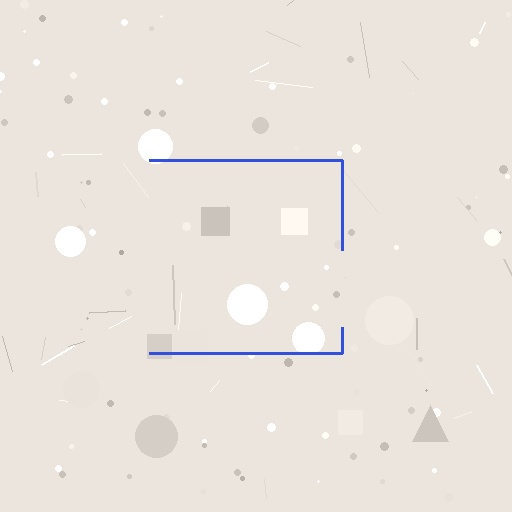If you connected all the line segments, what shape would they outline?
They would outline a square.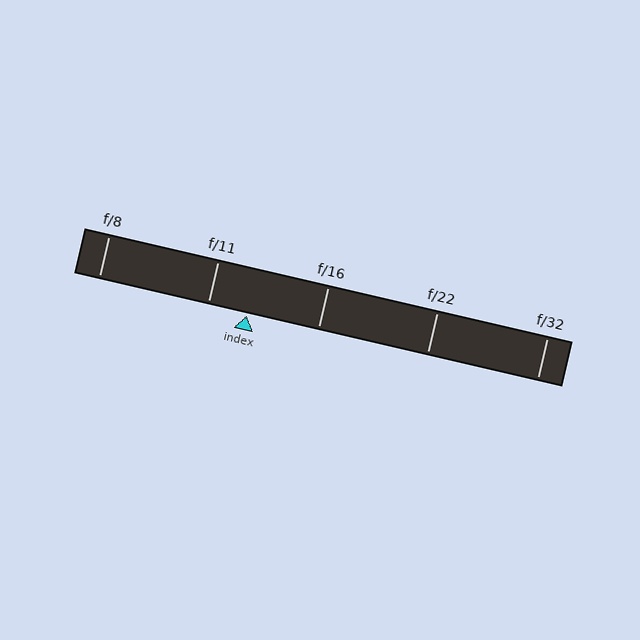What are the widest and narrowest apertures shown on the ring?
The widest aperture shown is f/8 and the narrowest is f/32.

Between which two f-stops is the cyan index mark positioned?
The index mark is between f/11 and f/16.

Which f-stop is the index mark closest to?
The index mark is closest to f/11.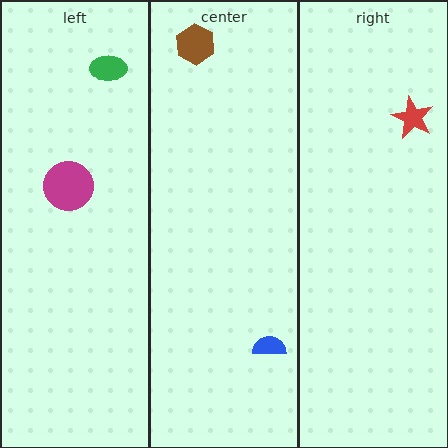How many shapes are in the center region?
2.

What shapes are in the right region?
The red star.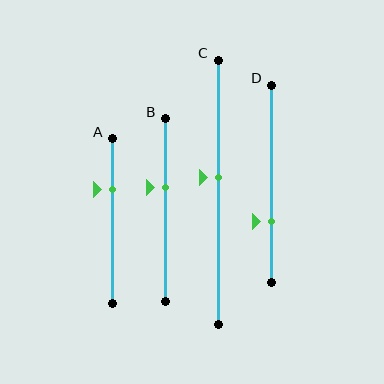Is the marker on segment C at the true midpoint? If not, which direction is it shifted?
No, the marker on segment C is shifted upward by about 5% of the segment length.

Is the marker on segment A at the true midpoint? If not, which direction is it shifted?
No, the marker on segment A is shifted upward by about 19% of the segment length.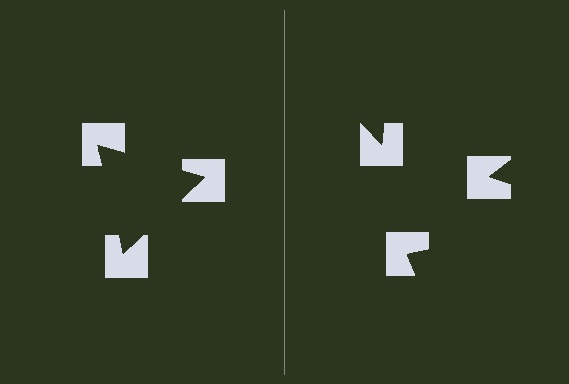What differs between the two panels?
The notched squares are positioned identically on both sides; only the wedge orientations differ. On the left they align to a triangle; on the right they are misaligned.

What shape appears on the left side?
An illusory triangle.